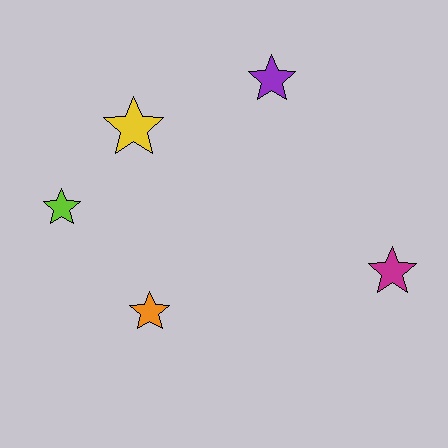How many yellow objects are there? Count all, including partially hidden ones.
There is 1 yellow object.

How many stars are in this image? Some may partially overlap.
There are 5 stars.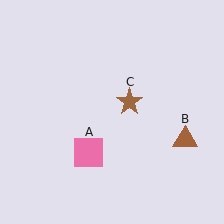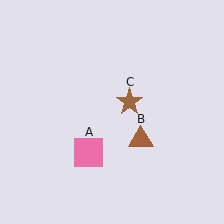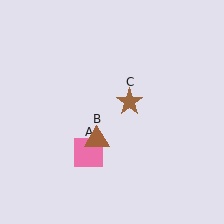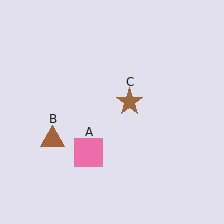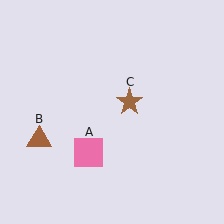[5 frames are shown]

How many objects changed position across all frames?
1 object changed position: brown triangle (object B).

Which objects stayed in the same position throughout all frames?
Pink square (object A) and brown star (object C) remained stationary.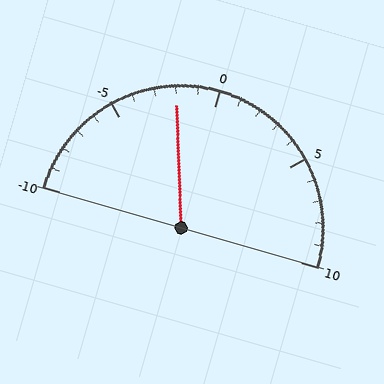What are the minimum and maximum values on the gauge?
The gauge ranges from -10 to 10.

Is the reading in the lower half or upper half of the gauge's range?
The reading is in the lower half of the range (-10 to 10).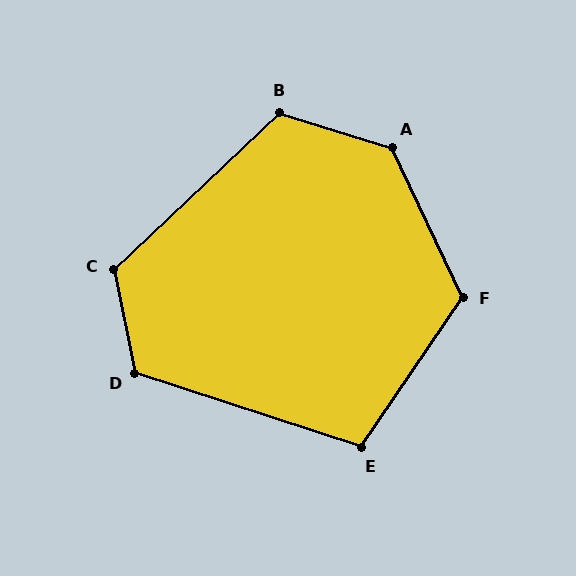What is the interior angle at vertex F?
Approximately 121 degrees (obtuse).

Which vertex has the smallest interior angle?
E, at approximately 106 degrees.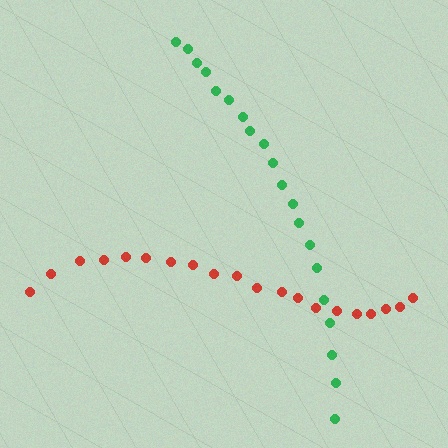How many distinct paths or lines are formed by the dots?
There are 2 distinct paths.